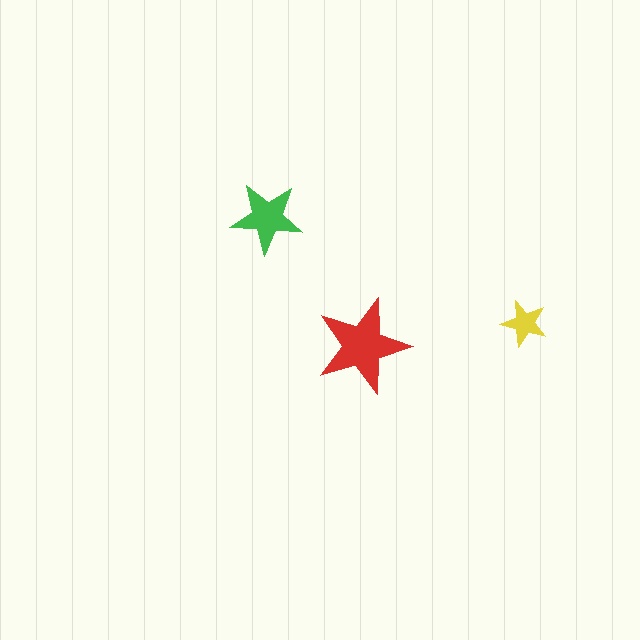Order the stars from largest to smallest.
the red one, the green one, the yellow one.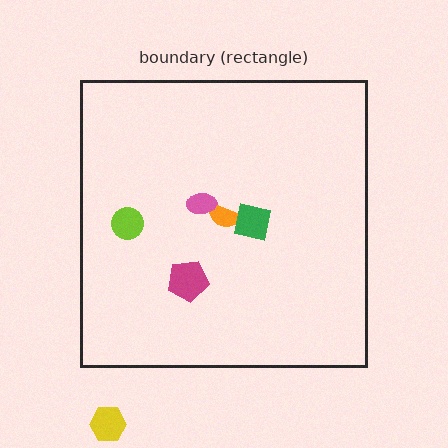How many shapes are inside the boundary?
5 inside, 1 outside.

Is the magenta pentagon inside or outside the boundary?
Inside.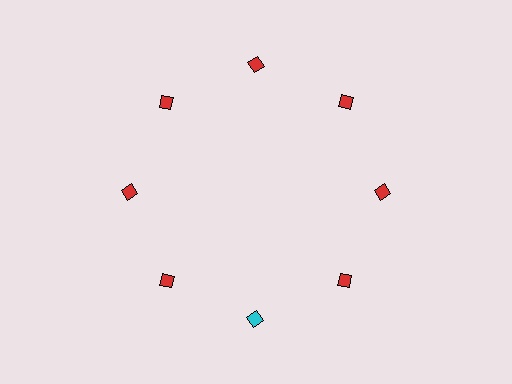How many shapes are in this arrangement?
There are 8 shapes arranged in a ring pattern.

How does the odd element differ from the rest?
It has a different color: cyan instead of red.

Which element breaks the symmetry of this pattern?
The cyan diamond at roughly the 6 o'clock position breaks the symmetry. All other shapes are red diamonds.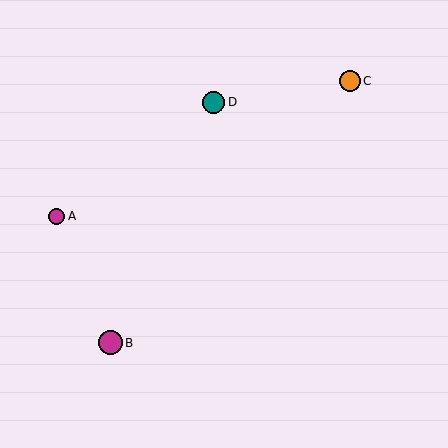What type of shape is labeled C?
Shape C is an orange circle.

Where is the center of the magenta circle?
The center of the magenta circle is at (57, 216).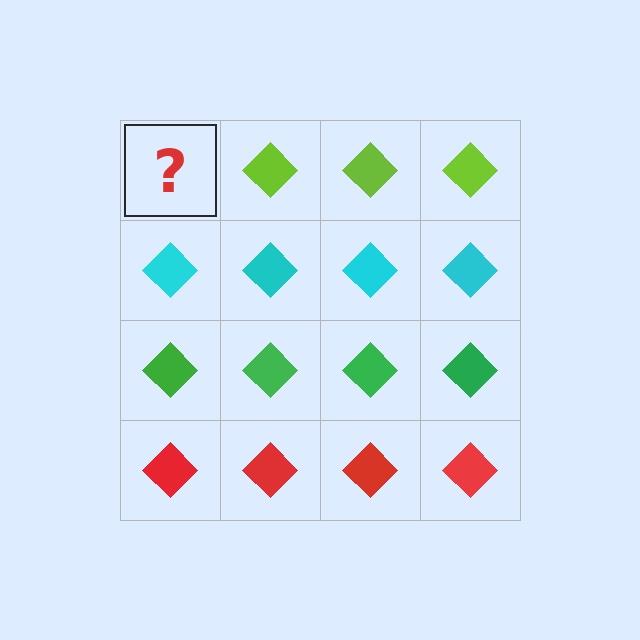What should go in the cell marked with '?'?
The missing cell should contain a lime diamond.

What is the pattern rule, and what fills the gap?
The rule is that each row has a consistent color. The gap should be filled with a lime diamond.